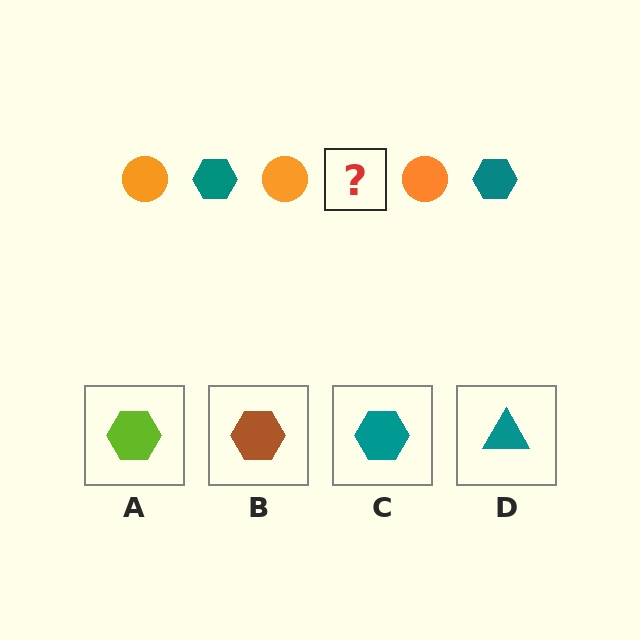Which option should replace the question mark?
Option C.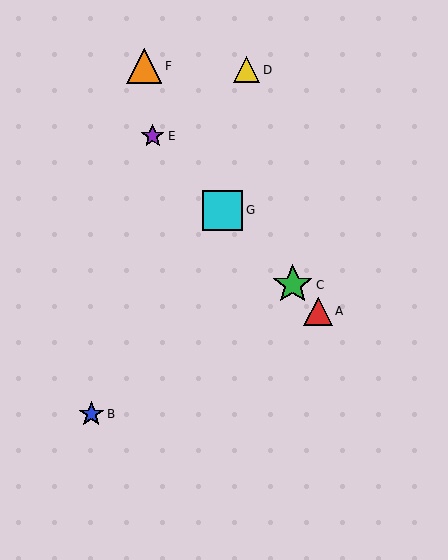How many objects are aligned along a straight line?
4 objects (A, C, E, G) are aligned along a straight line.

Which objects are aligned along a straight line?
Objects A, C, E, G are aligned along a straight line.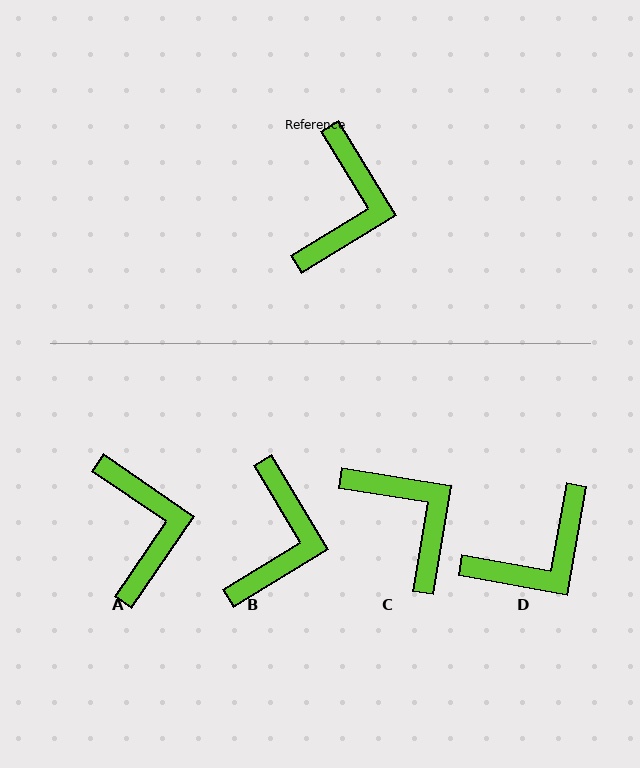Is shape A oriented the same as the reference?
No, it is off by about 24 degrees.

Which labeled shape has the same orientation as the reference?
B.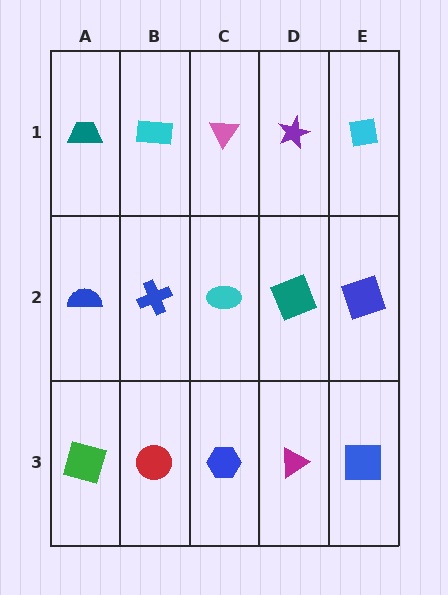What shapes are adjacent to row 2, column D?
A purple star (row 1, column D), a magenta triangle (row 3, column D), a cyan ellipse (row 2, column C), a blue square (row 2, column E).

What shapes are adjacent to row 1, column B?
A blue cross (row 2, column B), a teal trapezoid (row 1, column A), a pink triangle (row 1, column C).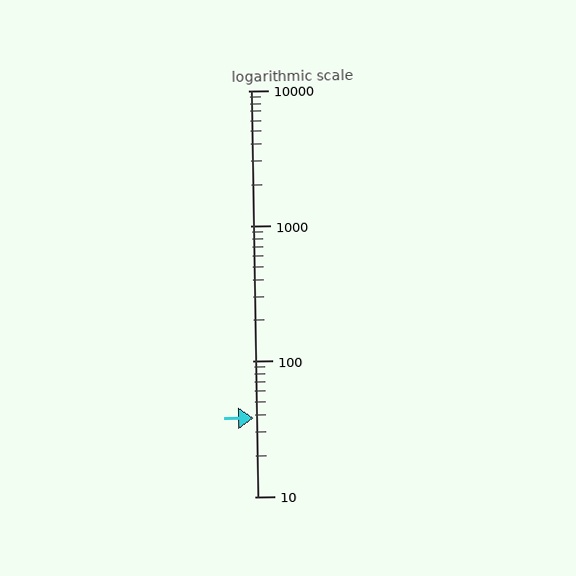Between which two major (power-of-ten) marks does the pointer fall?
The pointer is between 10 and 100.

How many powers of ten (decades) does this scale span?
The scale spans 3 decades, from 10 to 10000.